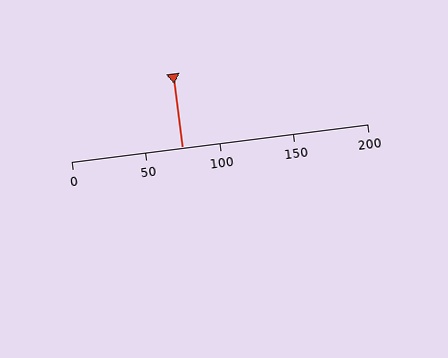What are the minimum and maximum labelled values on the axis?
The axis runs from 0 to 200.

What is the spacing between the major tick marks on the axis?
The major ticks are spaced 50 apart.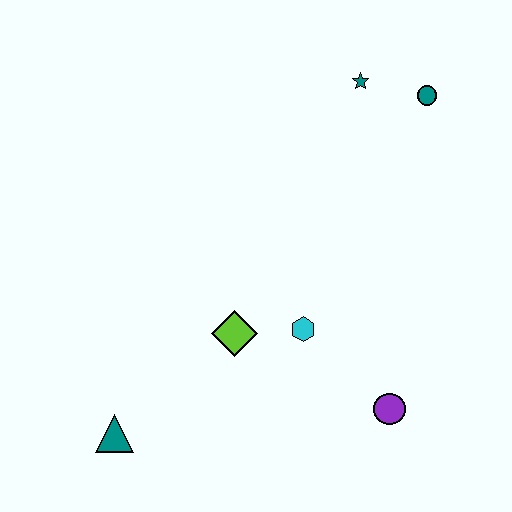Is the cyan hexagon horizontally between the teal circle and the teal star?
No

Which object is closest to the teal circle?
The teal star is closest to the teal circle.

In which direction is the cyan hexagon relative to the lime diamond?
The cyan hexagon is to the right of the lime diamond.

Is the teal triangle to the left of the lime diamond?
Yes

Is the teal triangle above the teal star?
No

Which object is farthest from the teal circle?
The teal triangle is farthest from the teal circle.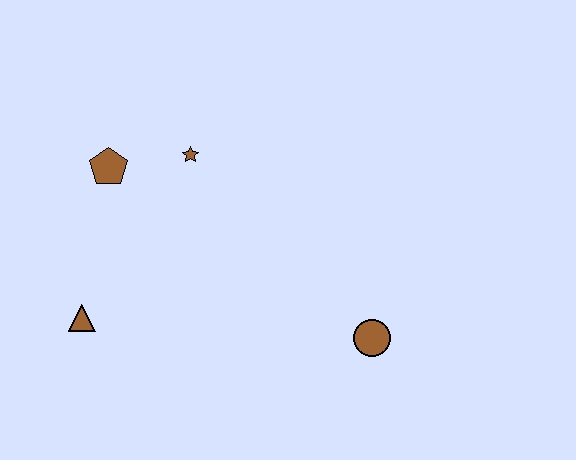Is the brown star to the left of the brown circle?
Yes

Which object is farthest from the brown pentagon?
The brown circle is farthest from the brown pentagon.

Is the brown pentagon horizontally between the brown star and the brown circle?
No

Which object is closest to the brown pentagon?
The brown star is closest to the brown pentagon.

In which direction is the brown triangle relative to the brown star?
The brown triangle is below the brown star.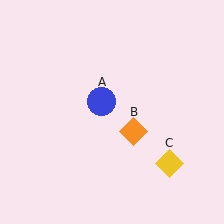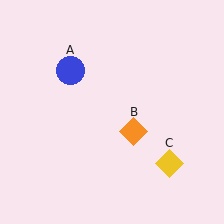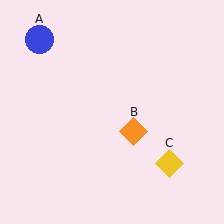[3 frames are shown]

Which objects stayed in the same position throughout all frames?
Orange diamond (object B) and yellow diamond (object C) remained stationary.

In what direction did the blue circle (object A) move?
The blue circle (object A) moved up and to the left.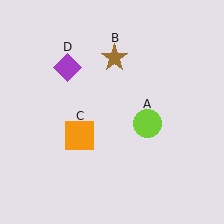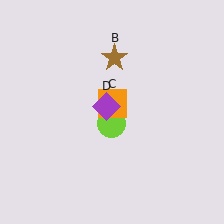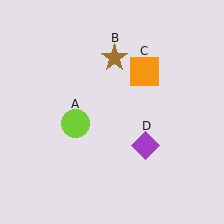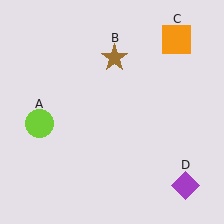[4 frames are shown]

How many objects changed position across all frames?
3 objects changed position: lime circle (object A), orange square (object C), purple diamond (object D).